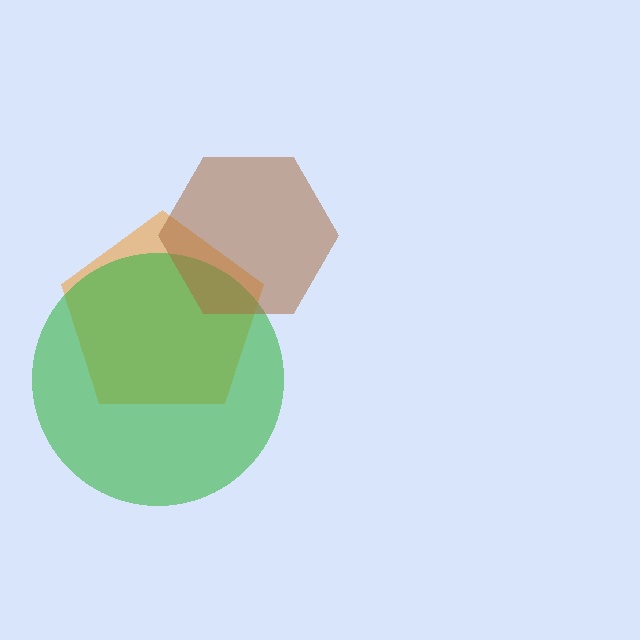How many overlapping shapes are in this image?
There are 3 overlapping shapes in the image.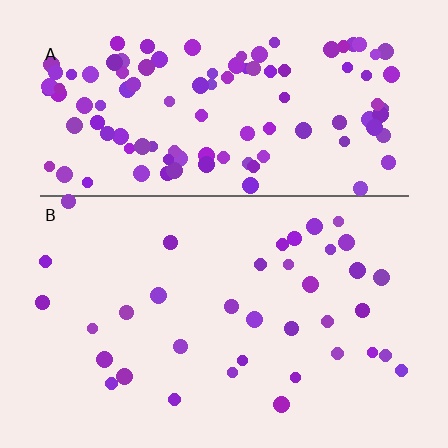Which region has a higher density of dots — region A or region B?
A (the top).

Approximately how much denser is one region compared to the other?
Approximately 3.1× — region A over region B.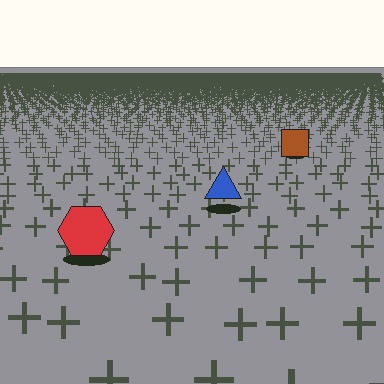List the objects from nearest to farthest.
From nearest to farthest: the red hexagon, the blue triangle, the brown square.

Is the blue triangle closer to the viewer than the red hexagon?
No. The red hexagon is closer — you can tell from the texture gradient: the ground texture is coarser near it.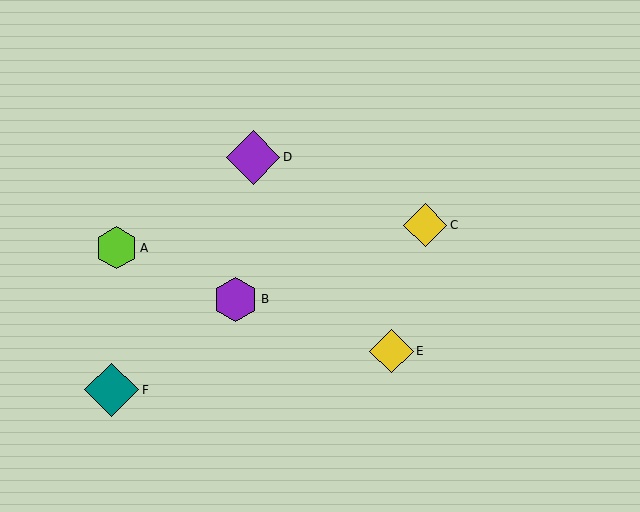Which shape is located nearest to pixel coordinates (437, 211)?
The yellow diamond (labeled C) at (425, 225) is nearest to that location.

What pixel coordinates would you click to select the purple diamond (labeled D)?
Click at (253, 157) to select the purple diamond D.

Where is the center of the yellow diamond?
The center of the yellow diamond is at (425, 225).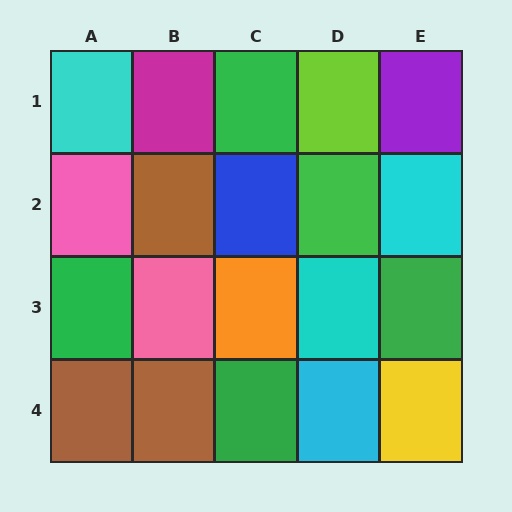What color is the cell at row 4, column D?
Cyan.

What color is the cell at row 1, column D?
Lime.